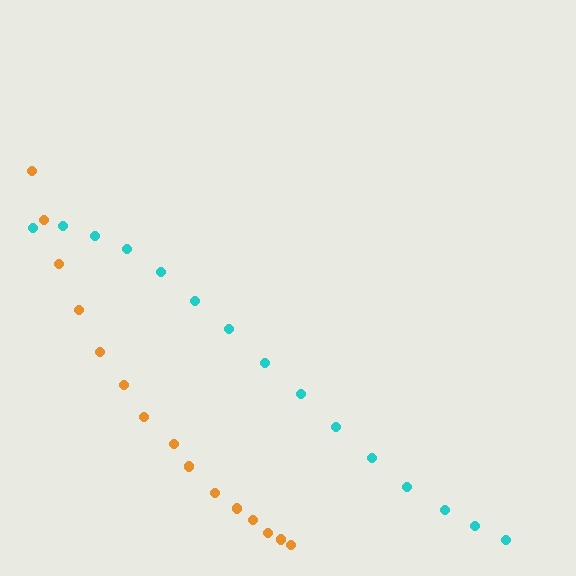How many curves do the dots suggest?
There are 2 distinct paths.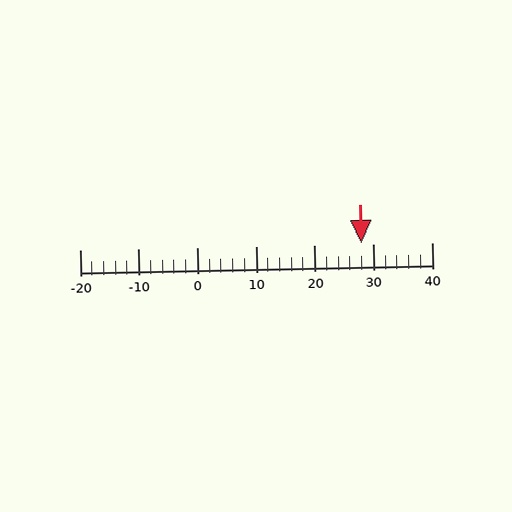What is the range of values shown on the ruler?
The ruler shows values from -20 to 40.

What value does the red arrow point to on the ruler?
The red arrow points to approximately 28.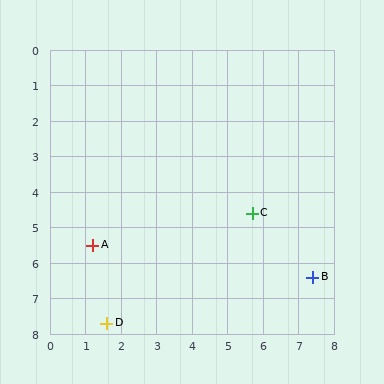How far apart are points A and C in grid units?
Points A and C are about 4.6 grid units apart.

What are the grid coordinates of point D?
Point D is at approximately (1.6, 7.7).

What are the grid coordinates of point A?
Point A is at approximately (1.2, 5.5).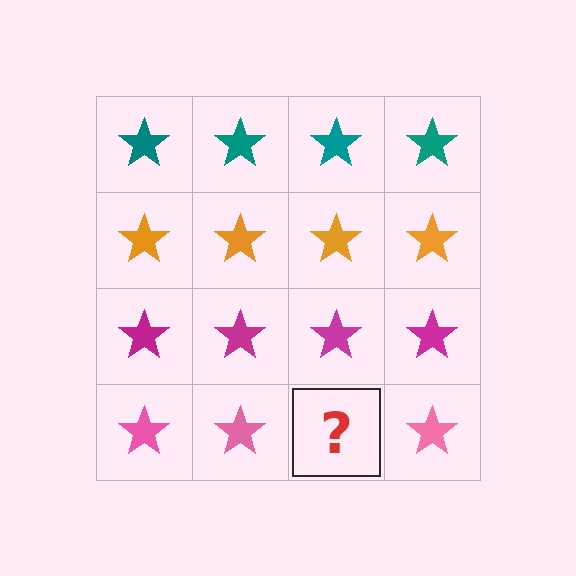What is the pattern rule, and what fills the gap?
The rule is that each row has a consistent color. The gap should be filled with a pink star.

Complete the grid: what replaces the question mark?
The question mark should be replaced with a pink star.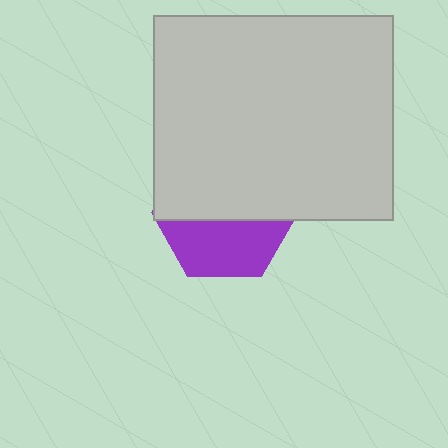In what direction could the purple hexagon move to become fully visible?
The purple hexagon could move down. That would shift it out from behind the light gray rectangle entirely.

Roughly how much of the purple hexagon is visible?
A small part of it is visible (roughly 41%).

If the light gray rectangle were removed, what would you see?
You would see the complete purple hexagon.